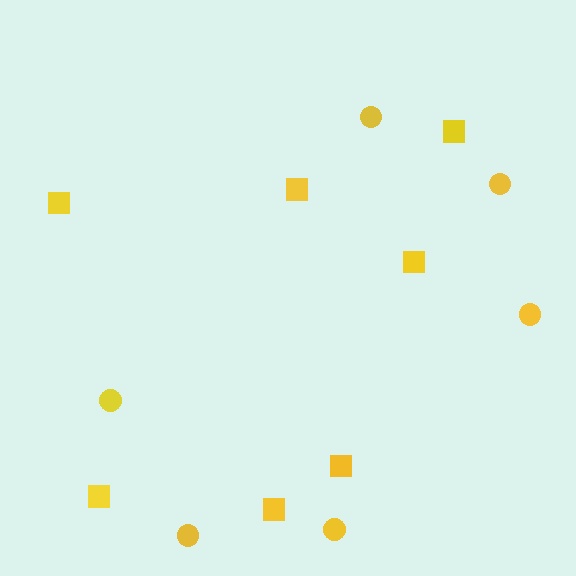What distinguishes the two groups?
There are 2 groups: one group of squares (7) and one group of circles (6).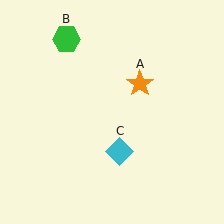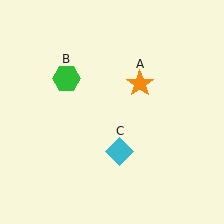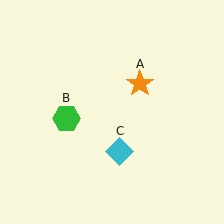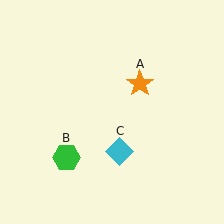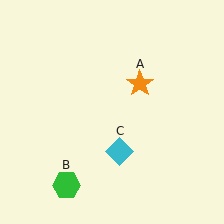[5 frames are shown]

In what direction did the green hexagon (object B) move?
The green hexagon (object B) moved down.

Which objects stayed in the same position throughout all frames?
Orange star (object A) and cyan diamond (object C) remained stationary.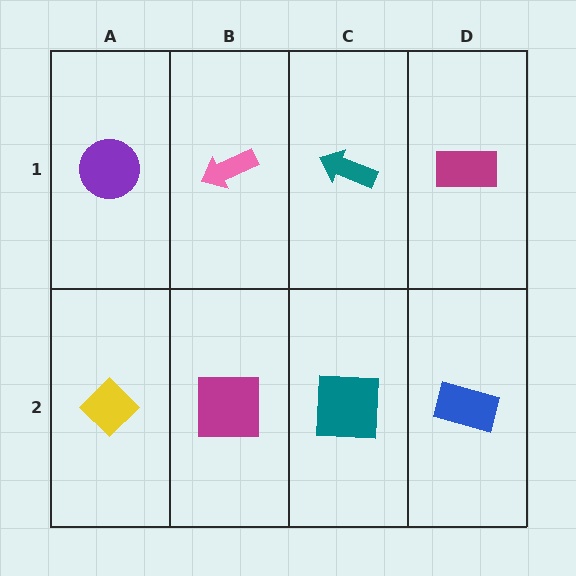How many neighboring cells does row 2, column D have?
2.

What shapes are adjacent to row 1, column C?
A teal square (row 2, column C), a pink arrow (row 1, column B), a magenta rectangle (row 1, column D).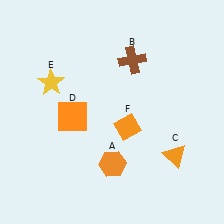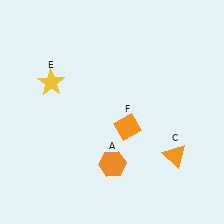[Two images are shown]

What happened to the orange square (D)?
The orange square (D) was removed in Image 2. It was in the bottom-left area of Image 1.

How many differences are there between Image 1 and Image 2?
There are 2 differences between the two images.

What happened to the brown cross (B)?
The brown cross (B) was removed in Image 2. It was in the top-right area of Image 1.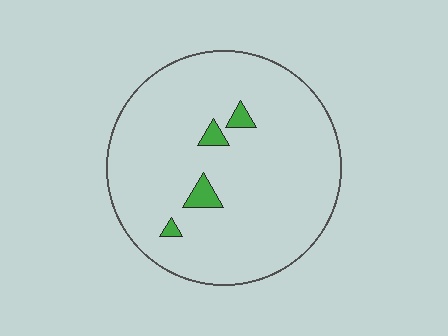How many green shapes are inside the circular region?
4.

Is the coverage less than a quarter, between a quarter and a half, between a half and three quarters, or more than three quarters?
Less than a quarter.